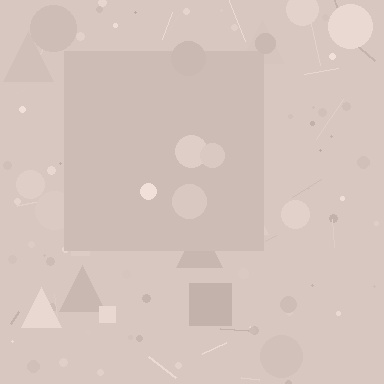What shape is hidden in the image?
A square is hidden in the image.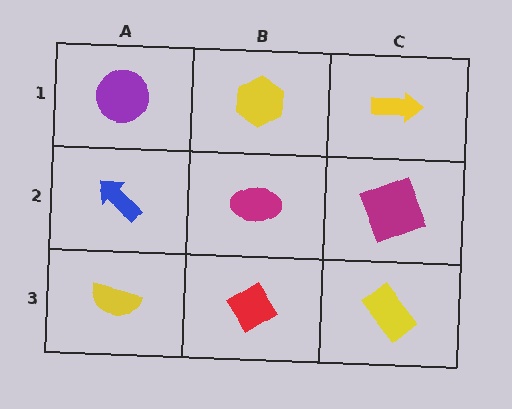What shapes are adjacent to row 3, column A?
A blue arrow (row 2, column A), a red diamond (row 3, column B).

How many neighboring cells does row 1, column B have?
3.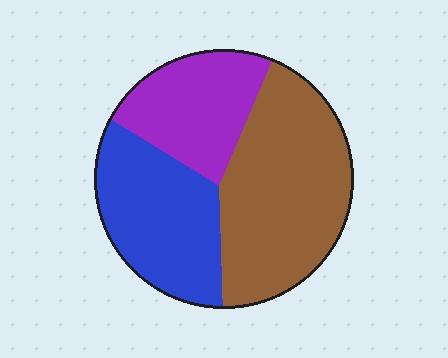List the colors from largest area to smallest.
From largest to smallest: brown, blue, purple.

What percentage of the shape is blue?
Blue covers 31% of the shape.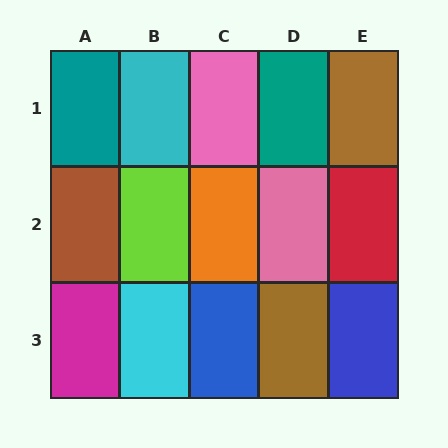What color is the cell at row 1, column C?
Pink.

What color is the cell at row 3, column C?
Blue.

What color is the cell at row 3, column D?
Brown.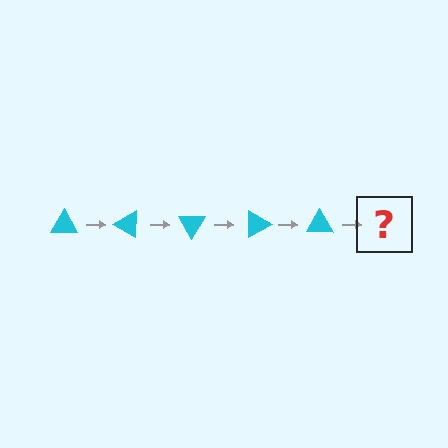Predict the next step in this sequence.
The next step is a cyan triangle rotated 150 degrees.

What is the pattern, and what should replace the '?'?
The pattern is that the triangle rotates 30 degrees each step. The '?' should be a cyan triangle rotated 150 degrees.